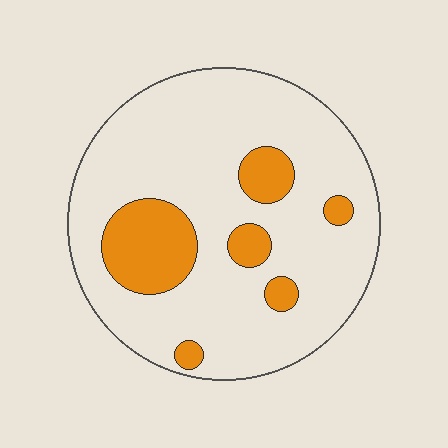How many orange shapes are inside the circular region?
6.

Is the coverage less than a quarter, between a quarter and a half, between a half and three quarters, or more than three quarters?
Less than a quarter.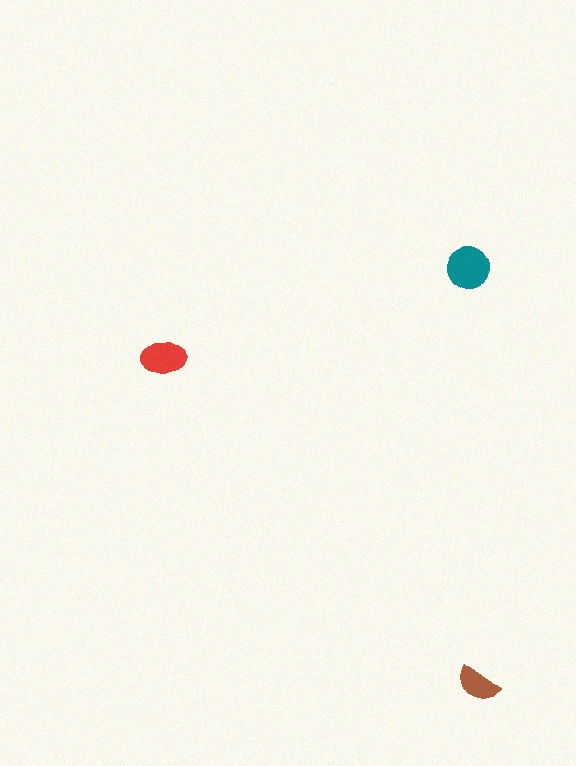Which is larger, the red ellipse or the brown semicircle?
The red ellipse.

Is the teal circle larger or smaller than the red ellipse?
Larger.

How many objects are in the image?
There are 3 objects in the image.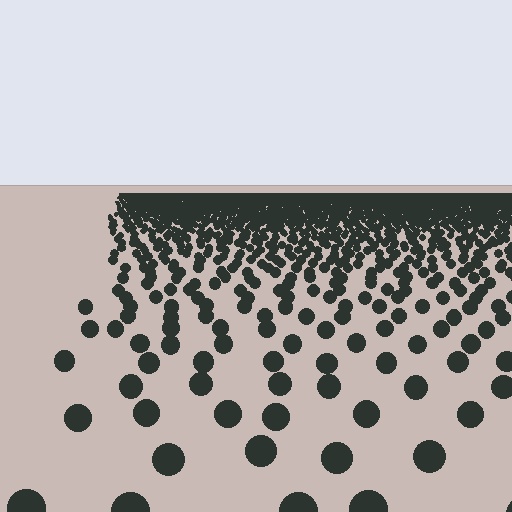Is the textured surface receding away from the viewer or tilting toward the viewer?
The surface is receding away from the viewer. Texture elements get smaller and denser toward the top.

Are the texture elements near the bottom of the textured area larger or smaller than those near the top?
Larger. Near the bottom, elements are closer to the viewer and appear at a bigger on-screen size.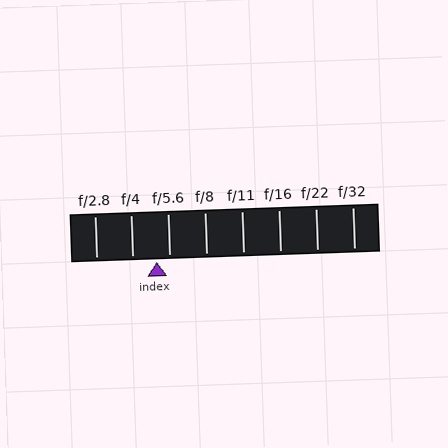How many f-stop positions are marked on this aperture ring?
There are 8 f-stop positions marked.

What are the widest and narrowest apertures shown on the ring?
The widest aperture shown is f/2.8 and the narrowest is f/32.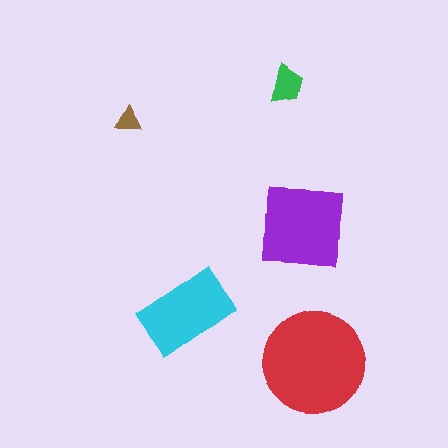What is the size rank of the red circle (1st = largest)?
1st.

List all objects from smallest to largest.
The brown triangle, the green trapezoid, the cyan rectangle, the purple square, the red circle.